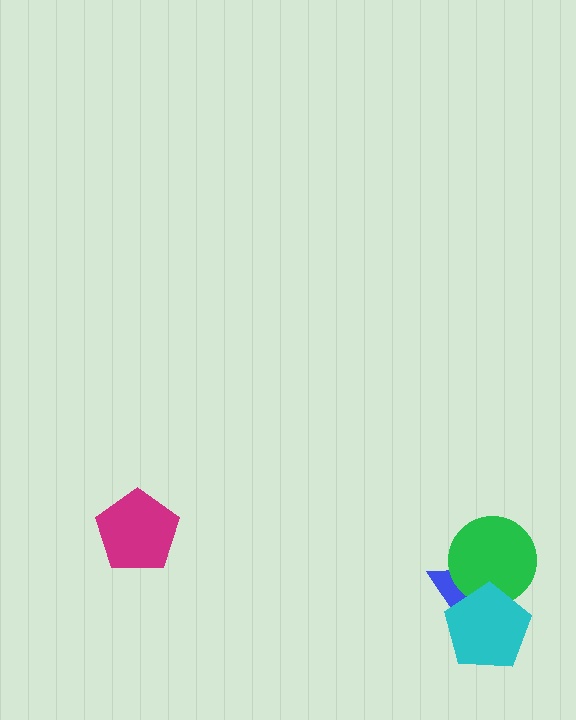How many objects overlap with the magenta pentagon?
0 objects overlap with the magenta pentagon.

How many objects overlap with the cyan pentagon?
2 objects overlap with the cyan pentagon.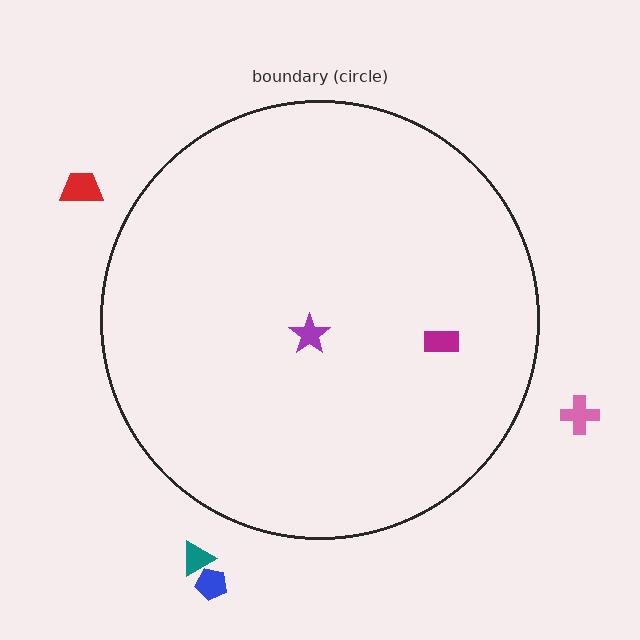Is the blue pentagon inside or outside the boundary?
Outside.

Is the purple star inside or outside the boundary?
Inside.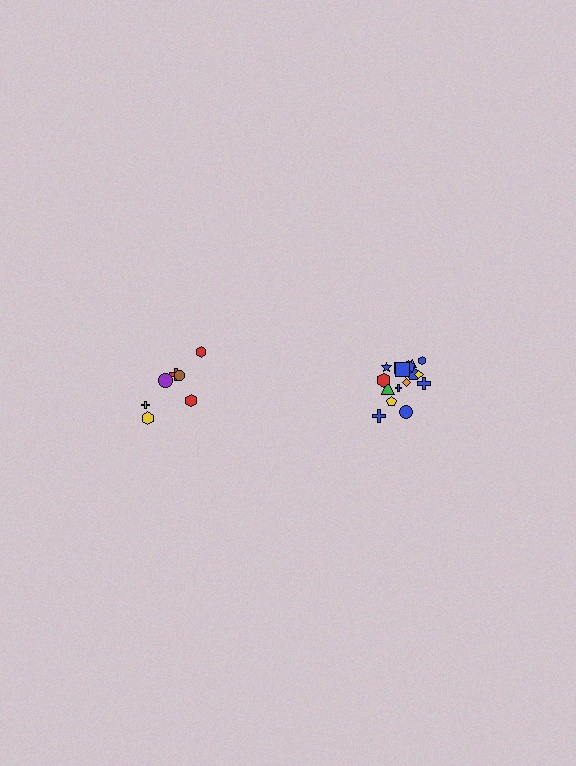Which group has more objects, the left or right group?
The right group.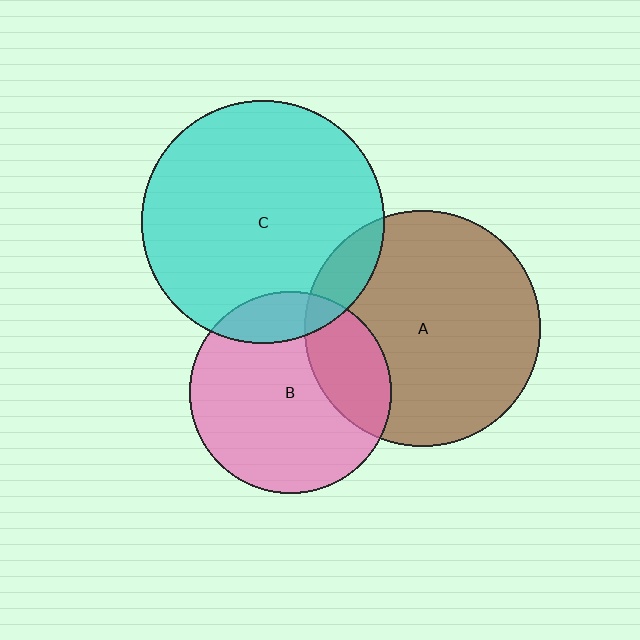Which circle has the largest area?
Circle C (cyan).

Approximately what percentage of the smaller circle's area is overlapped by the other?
Approximately 15%.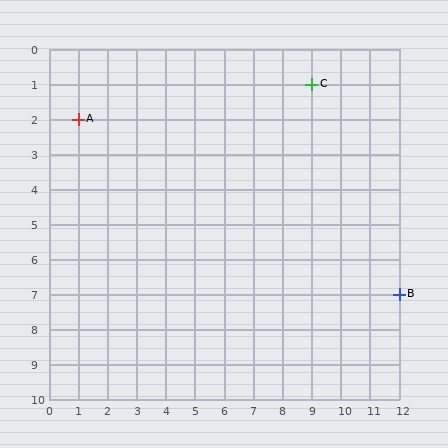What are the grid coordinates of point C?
Point C is at grid coordinates (9, 1).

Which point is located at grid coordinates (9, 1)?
Point C is at (9, 1).